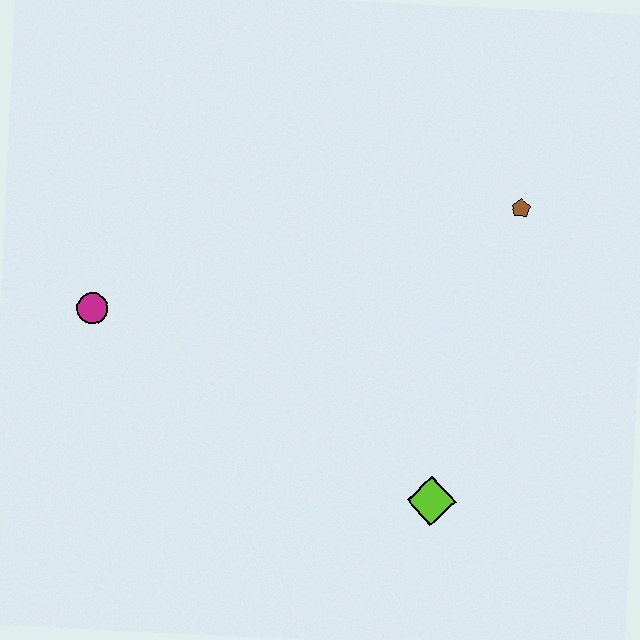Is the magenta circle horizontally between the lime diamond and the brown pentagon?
No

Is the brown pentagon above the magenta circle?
Yes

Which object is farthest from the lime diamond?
The magenta circle is farthest from the lime diamond.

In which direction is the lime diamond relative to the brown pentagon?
The lime diamond is below the brown pentagon.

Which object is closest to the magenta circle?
The lime diamond is closest to the magenta circle.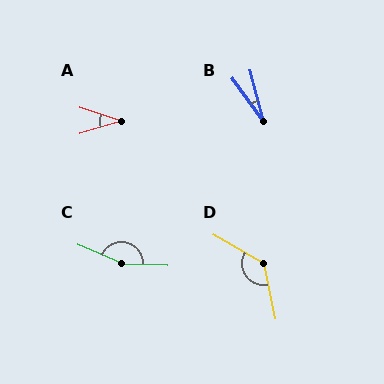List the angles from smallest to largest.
B (21°), A (34°), D (132°), C (159°).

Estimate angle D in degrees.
Approximately 132 degrees.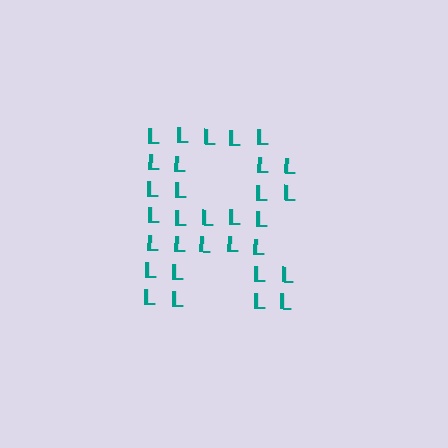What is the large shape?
The large shape is the letter R.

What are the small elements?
The small elements are letter L's.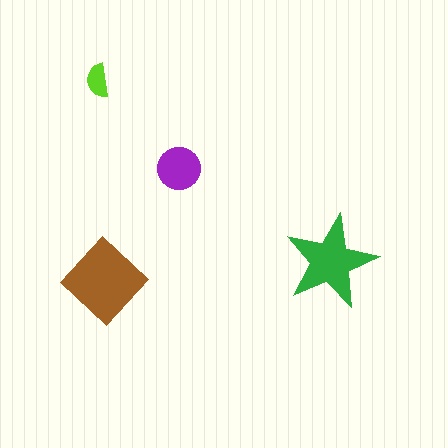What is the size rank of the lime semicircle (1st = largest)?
4th.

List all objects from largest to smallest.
The brown diamond, the green star, the purple circle, the lime semicircle.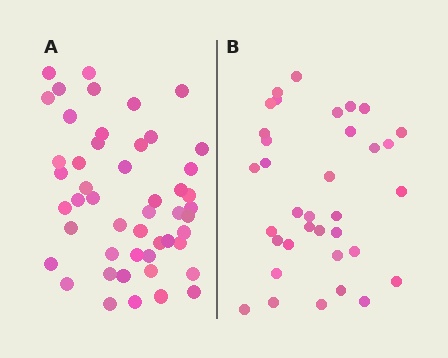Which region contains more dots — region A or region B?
Region A (the left region) has more dots.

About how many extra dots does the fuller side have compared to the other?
Region A has approximately 15 more dots than region B.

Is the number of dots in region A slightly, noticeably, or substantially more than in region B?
Region A has noticeably more, but not dramatically so. The ratio is roughly 1.4 to 1.